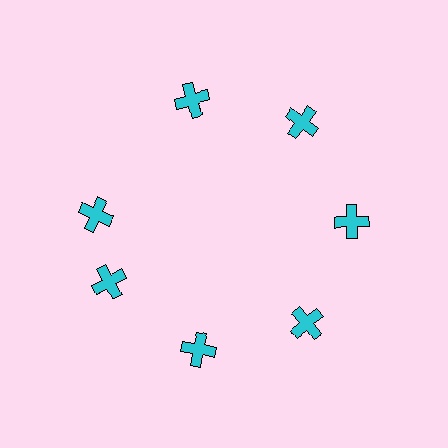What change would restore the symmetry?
The symmetry would be restored by rotating it back into even spacing with its neighbors so that all 7 crosses sit at equal angles and equal distance from the center.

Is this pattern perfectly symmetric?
No. The 7 cyan crosses are arranged in a ring, but one element near the 10 o'clock position is rotated out of alignment along the ring, breaking the 7-fold rotational symmetry.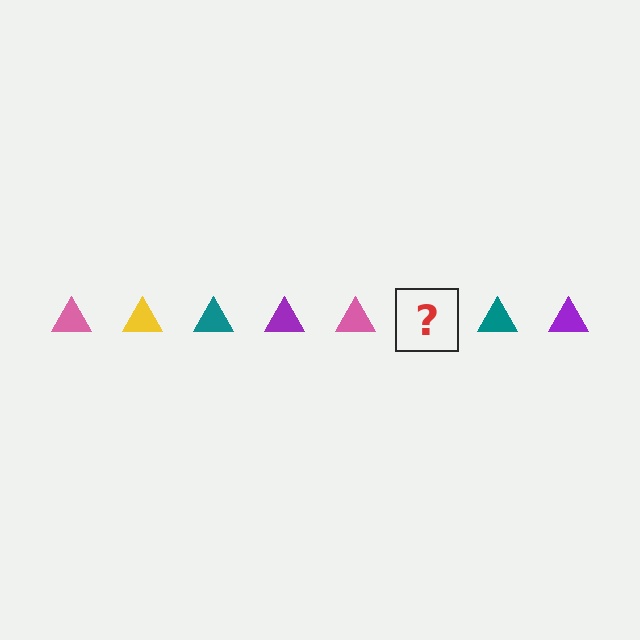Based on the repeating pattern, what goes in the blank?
The blank should be a yellow triangle.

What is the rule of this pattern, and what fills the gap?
The rule is that the pattern cycles through pink, yellow, teal, purple triangles. The gap should be filled with a yellow triangle.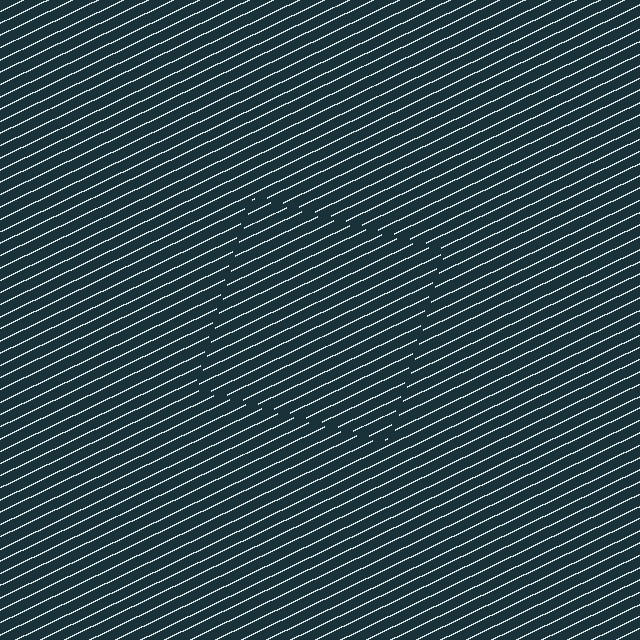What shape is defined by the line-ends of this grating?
An illusory square. The interior of the shape contains the same grating, shifted by half a period — the contour is defined by the phase discontinuity where line-ends from the inner and outer gratings abut.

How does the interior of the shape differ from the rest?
The interior of the shape contains the same grating, shifted by half a period — the contour is defined by the phase discontinuity where line-ends from the inner and outer gratings abut.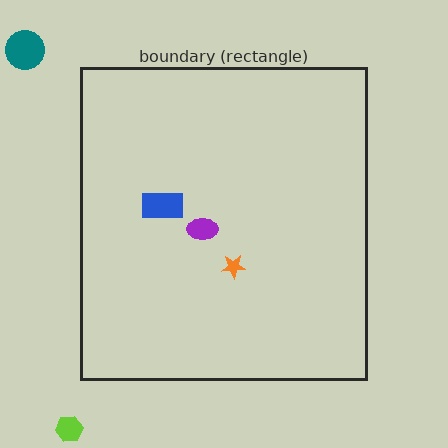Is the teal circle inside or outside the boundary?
Outside.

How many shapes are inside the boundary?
3 inside, 2 outside.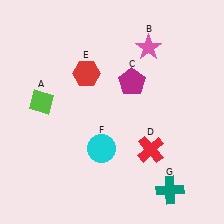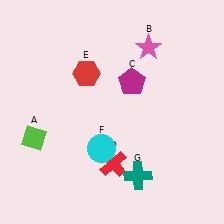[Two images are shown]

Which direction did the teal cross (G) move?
The teal cross (G) moved left.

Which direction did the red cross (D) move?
The red cross (D) moved left.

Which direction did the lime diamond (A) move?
The lime diamond (A) moved down.